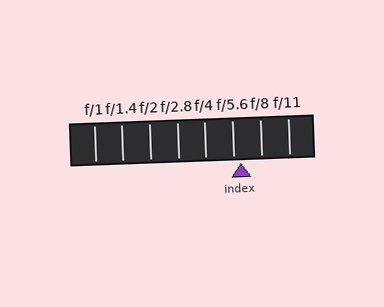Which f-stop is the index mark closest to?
The index mark is closest to f/5.6.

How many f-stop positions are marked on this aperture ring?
There are 8 f-stop positions marked.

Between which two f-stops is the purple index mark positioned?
The index mark is between f/5.6 and f/8.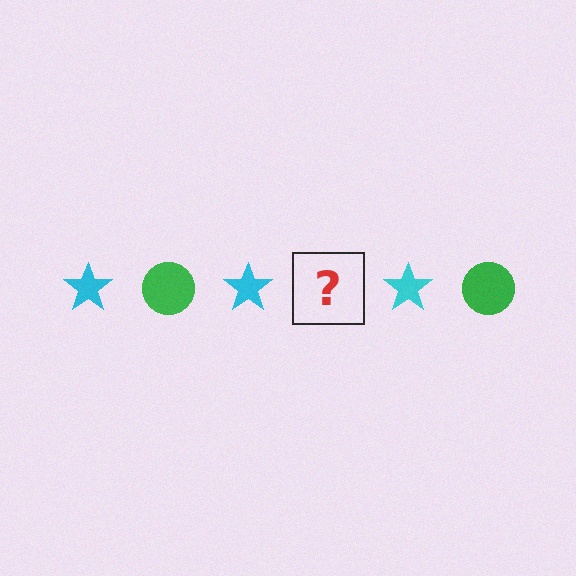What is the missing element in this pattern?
The missing element is a green circle.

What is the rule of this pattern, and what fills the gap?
The rule is that the pattern alternates between cyan star and green circle. The gap should be filled with a green circle.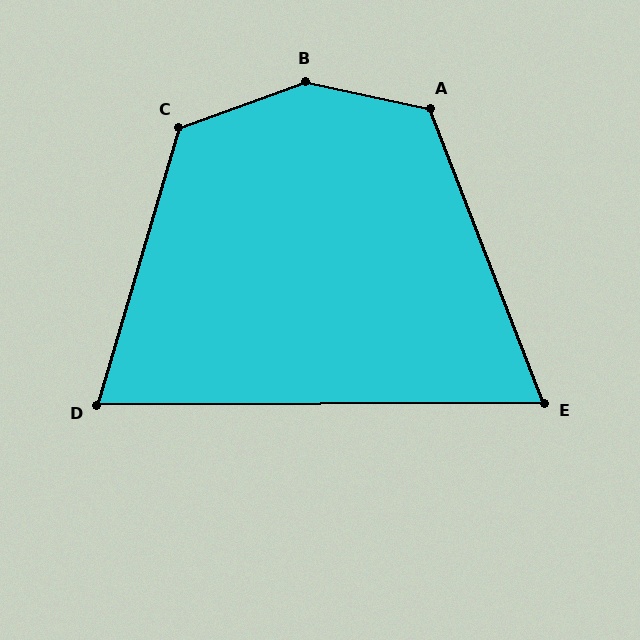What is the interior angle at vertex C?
Approximately 126 degrees (obtuse).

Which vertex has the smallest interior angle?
E, at approximately 69 degrees.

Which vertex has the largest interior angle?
B, at approximately 148 degrees.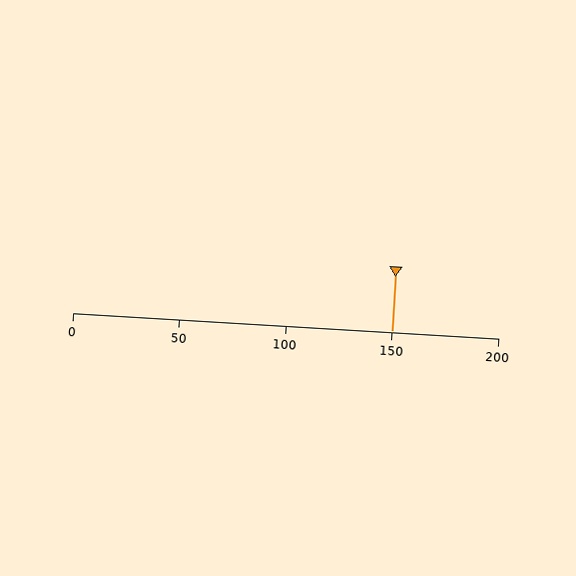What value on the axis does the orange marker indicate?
The marker indicates approximately 150.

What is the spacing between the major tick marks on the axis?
The major ticks are spaced 50 apart.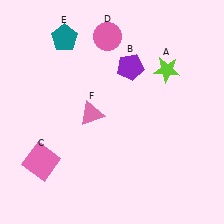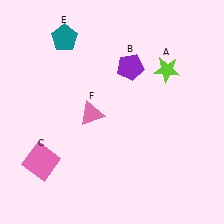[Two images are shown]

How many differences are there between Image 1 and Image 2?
There is 1 difference between the two images.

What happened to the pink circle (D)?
The pink circle (D) was removed in Image 2. It was in the top-left area of Image 1.